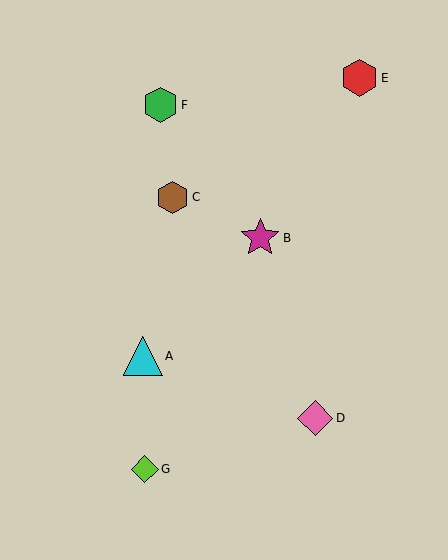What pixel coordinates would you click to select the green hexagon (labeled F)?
Click at (161, 105) to select the green hexagon F.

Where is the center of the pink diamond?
The center of the pink diamond is at (315, 418).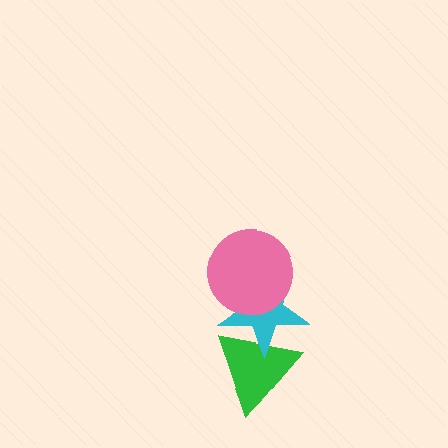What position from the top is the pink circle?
The pink circle is 1st from the top.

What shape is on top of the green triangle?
The cyan star is on top of the green triangle.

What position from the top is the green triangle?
The green triangle is 3rd from the top.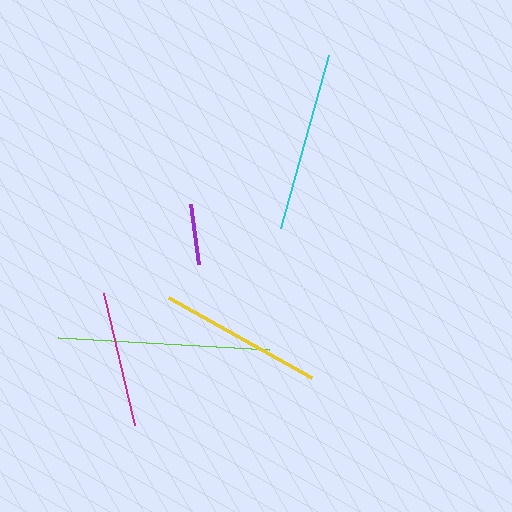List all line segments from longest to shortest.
From longest to shortest: lime, cyan, yellow, magenta, purple.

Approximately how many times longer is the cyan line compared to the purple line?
The cyan line is approximately 2.9 times the length of the purple line.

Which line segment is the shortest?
The purple line is the shortest at approximately 61 pixels.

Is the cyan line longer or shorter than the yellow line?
The cyan line is longer than the yellow line.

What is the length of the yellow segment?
The yellow segment is approximately 164 pixels long.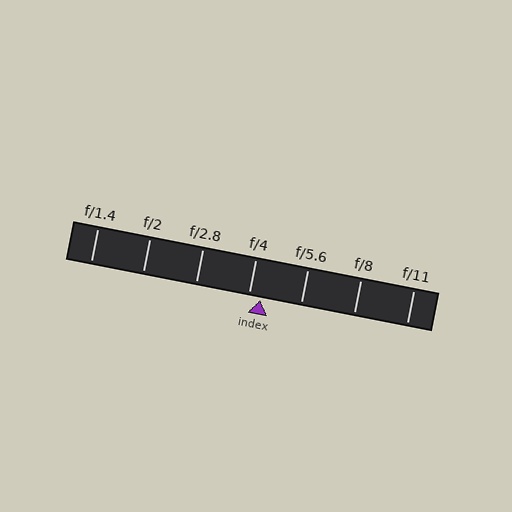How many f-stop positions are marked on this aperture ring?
There are 7 f-stop positions marked.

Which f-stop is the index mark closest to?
The index mark is closest to f/4.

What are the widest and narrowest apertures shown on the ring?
The widest aperture shown is f/1.4 and the narrowest is f/11.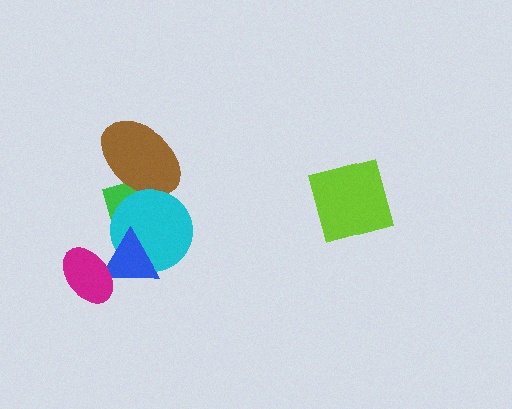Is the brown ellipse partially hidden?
Yes, it is partially covered by another shape.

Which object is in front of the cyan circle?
The blue triangle is in front of the cyan circle.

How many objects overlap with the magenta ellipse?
1 object overlaps with the magenta ellipse.